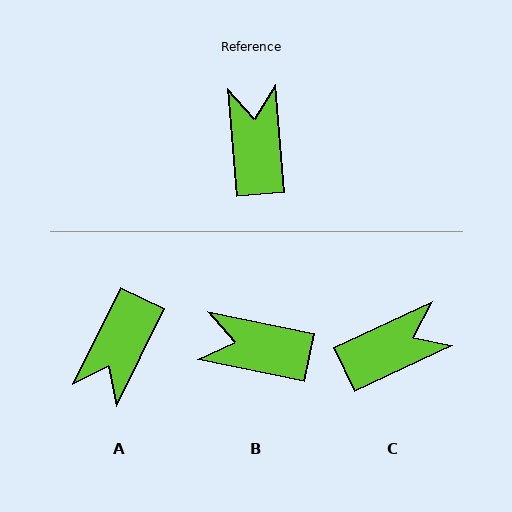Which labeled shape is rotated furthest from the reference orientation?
A, about 149 degrees away.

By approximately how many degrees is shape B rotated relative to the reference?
Approximately 74 degrees counter-clockwise.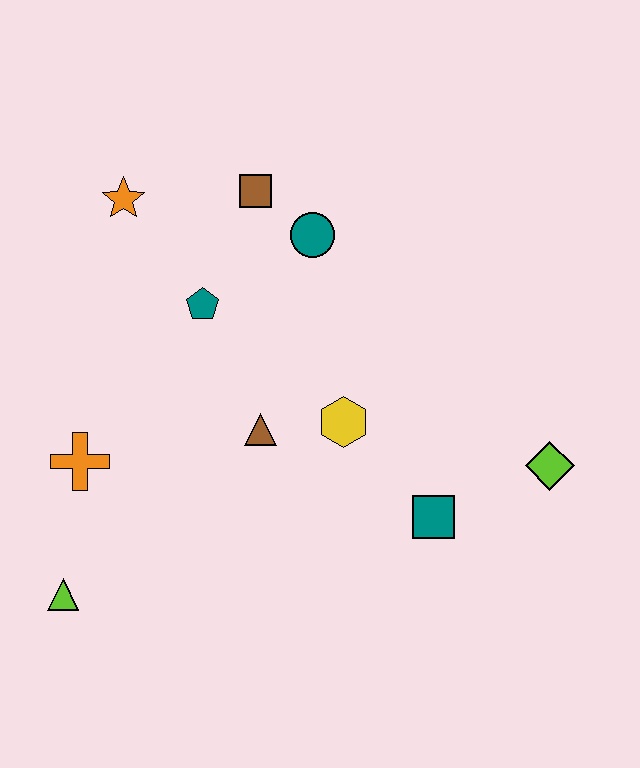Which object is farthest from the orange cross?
The lime diamond is farthest from the orange cross.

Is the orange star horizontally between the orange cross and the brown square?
Yes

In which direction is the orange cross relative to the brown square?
The orange cross is below the brown square.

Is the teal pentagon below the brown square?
Yes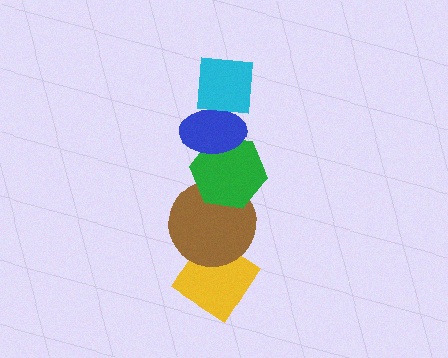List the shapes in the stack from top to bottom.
From top to bottom: the cyan square, the blue ellipse, the green hexagon, the brown circle, the yellow diamond.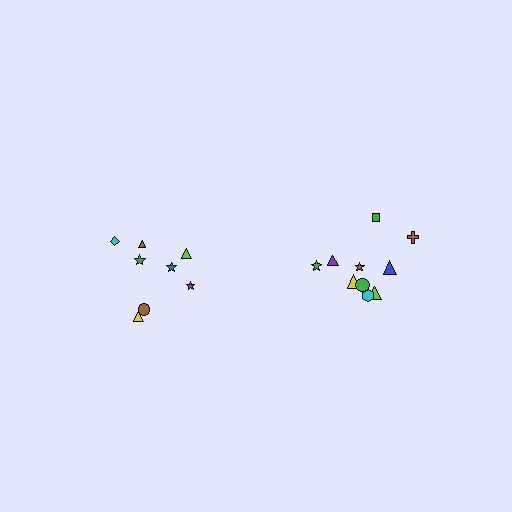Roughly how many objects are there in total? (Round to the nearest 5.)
Roughly 20 objects in total.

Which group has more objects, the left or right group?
The right group.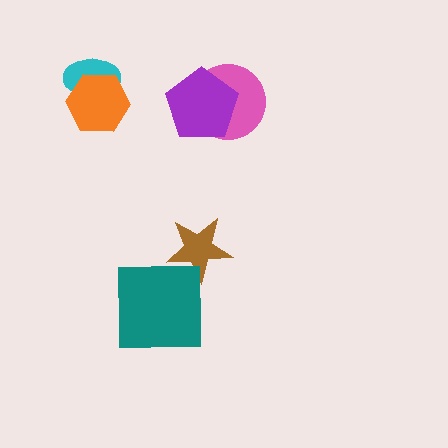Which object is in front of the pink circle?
The purple pentagon is in front of the pink circle.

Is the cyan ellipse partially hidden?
Yes, it is partially covered by another shape.